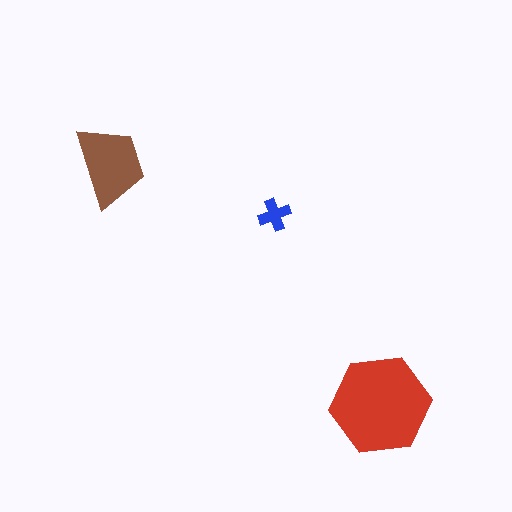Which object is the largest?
The red hexagon.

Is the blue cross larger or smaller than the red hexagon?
Smaller.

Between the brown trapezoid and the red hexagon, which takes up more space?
The red hexagon.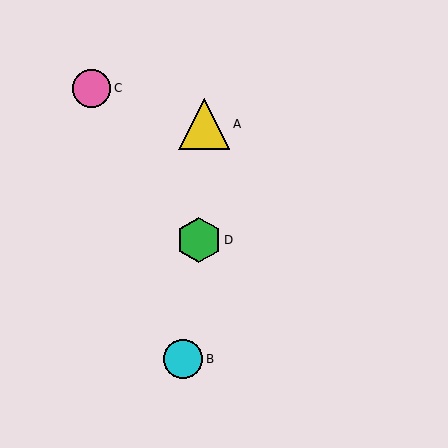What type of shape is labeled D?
Shape D is a green hexagon.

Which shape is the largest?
The yellow triangle (labeled A) is the largest.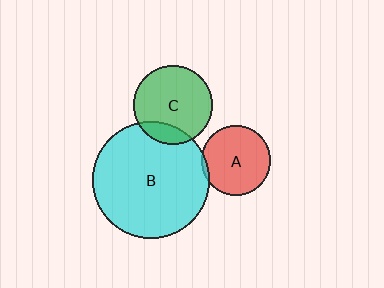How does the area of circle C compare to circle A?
Approximately 1.3 times.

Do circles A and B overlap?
Yes.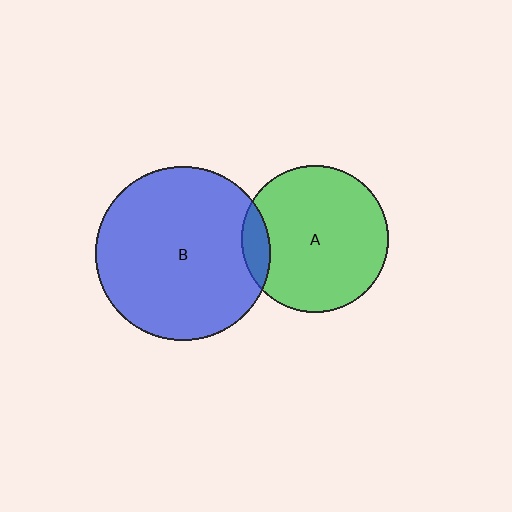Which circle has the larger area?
Circle B (blue).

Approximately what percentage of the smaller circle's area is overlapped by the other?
Approximately 10%.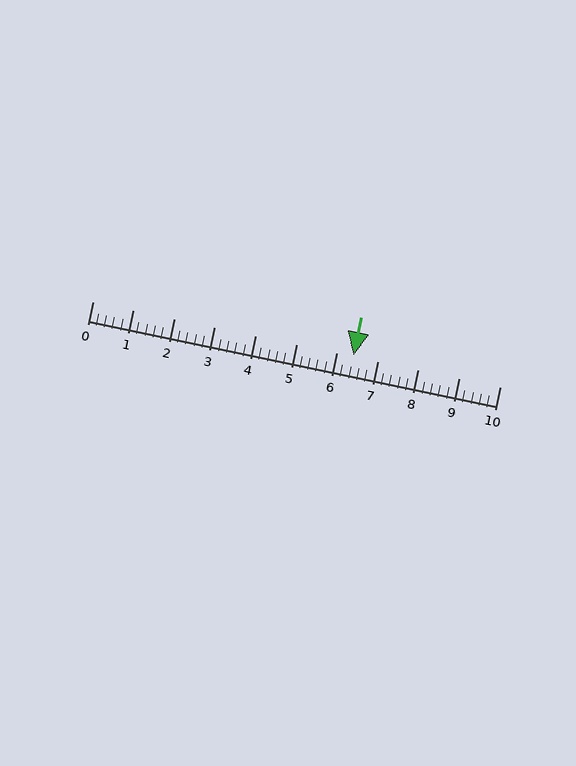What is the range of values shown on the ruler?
The ruler shows values from 0 to 10.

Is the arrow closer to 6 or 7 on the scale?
The arrow is closer to 6.